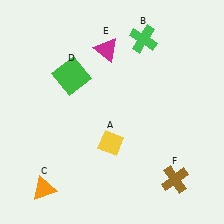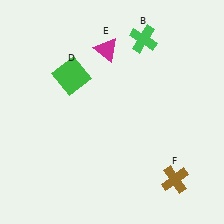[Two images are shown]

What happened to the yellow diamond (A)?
The yellow diamond (A) was removed in Image 2. It was in the bottom-left area of Image 1.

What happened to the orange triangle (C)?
The orange triangle (C) was removed in Image 2. It was in the bottom-left area of Image 1.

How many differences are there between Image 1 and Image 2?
There are 2 differences between the two images.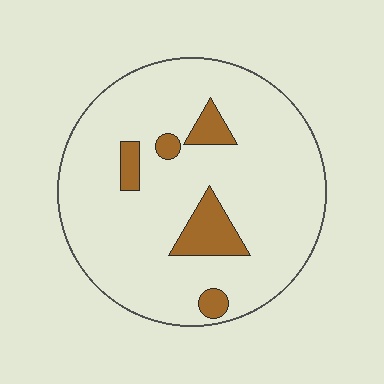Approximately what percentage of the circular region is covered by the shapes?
Approximately 10%.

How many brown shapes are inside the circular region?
5.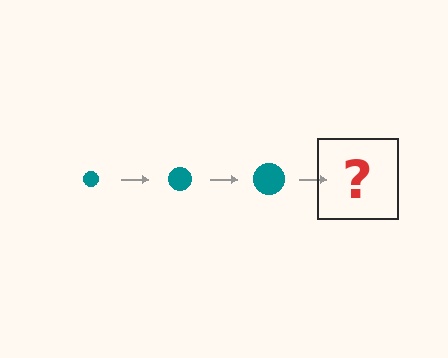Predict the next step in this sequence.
The next step is a teal circle, larger than the previous one.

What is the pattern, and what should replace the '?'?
The pattern is that the circle gets progressively larger each step. The '?' should be a teal circle, larger than the previous one.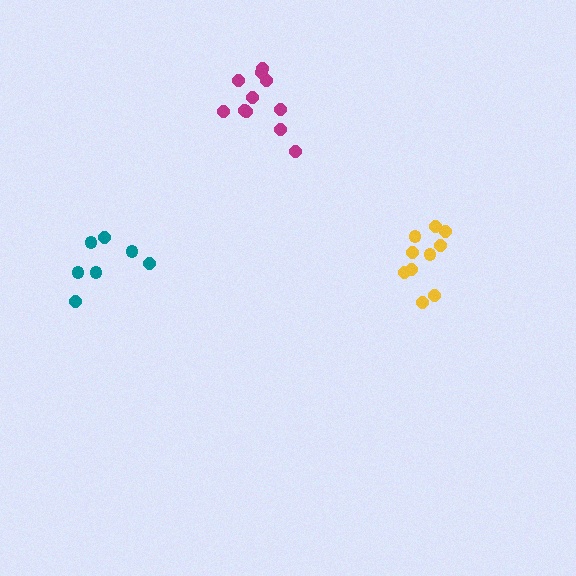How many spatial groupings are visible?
There are 3 spatial groupings.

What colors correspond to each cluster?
The clusters are colored: teal, yellow, magenta.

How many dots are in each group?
Group 1: 7 dots, Group 2: 10 dots, Group 3: 11 dots (28 total).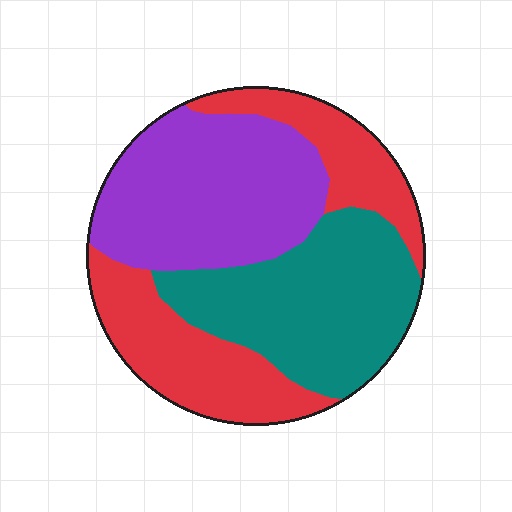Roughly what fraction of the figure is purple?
Purple takes up between a third and a half of the figure.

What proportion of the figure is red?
Red takes up about one third (1/3) of the figure.